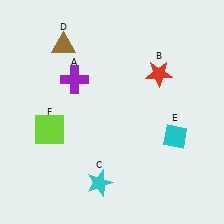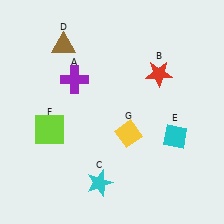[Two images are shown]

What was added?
A yellow diamond (G) was added in Image 2.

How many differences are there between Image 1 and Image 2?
There is 1 difference between the two images.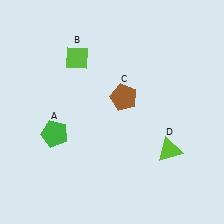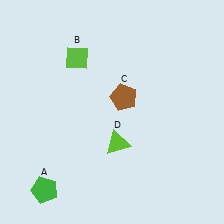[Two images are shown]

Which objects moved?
The objects that moved are: the green pentagon (A), the lime triangle (D).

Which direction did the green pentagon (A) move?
The green pentagon (A) moved down.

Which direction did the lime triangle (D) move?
The lime triangle (D) moved left.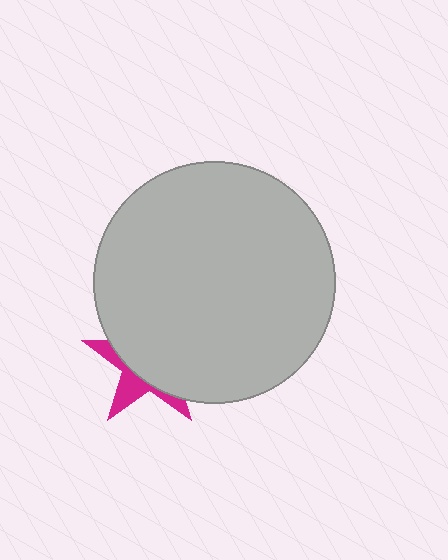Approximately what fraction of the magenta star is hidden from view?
Roughly 69% of the magenta star is hidden behind the light gray circle.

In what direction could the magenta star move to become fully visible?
The magenta star could move toward the lower-left. That would shift it out from behind the light gray circle entirely.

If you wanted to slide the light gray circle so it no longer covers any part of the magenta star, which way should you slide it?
Slide it toward the upper-right — that is the most direct way to separate the two shapes.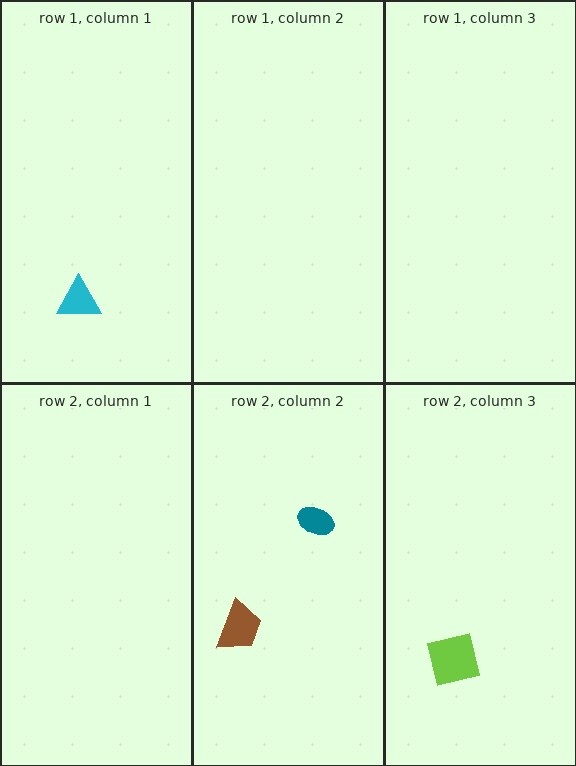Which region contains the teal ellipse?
The row 2, column 2 region.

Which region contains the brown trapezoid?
The row 2, column 2 region.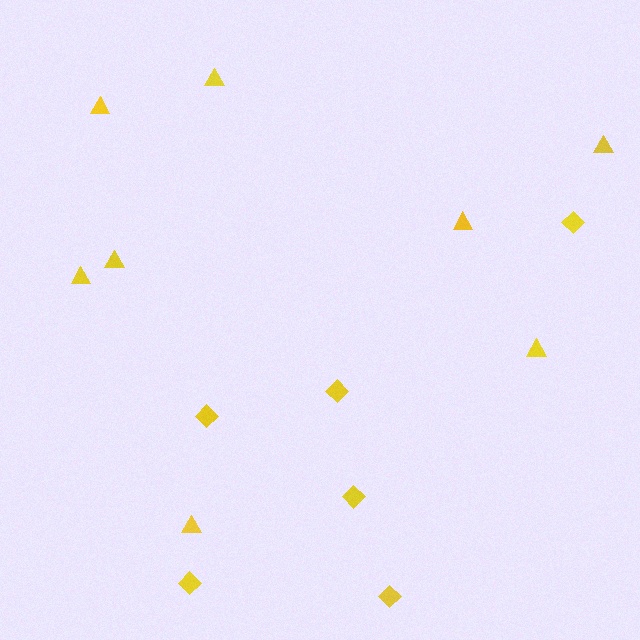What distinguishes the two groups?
There are 2 groups: one group of diamonds (6) and one group of triangles (8).